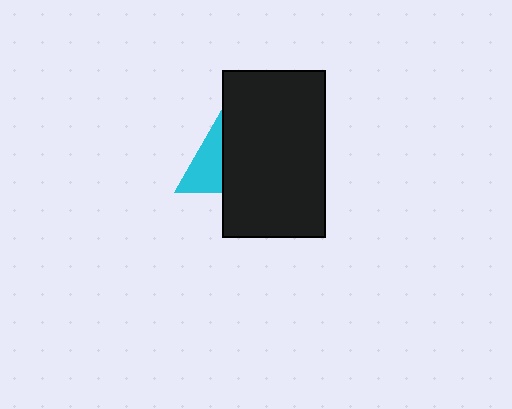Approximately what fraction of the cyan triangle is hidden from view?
Roughly 63% of the cyan triangle is hidden behind the black rectangle.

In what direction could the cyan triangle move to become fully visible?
The cyan triangle could move left. That would shift it out from behind the black rectangle entirely.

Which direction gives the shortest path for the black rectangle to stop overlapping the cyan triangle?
Moving right gives the shortest separation.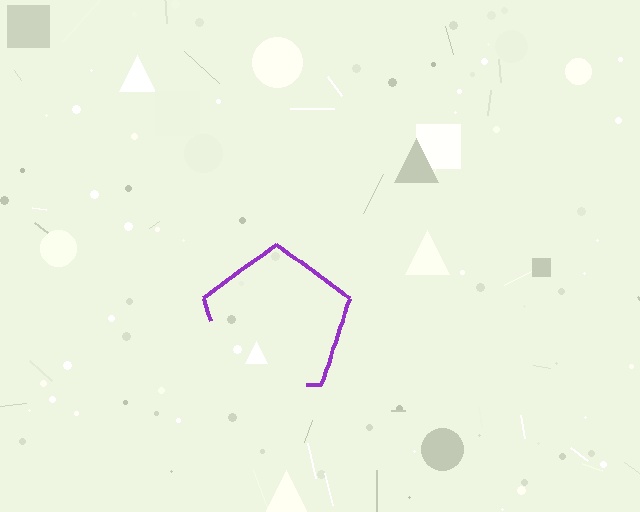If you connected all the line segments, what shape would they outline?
They would outline a pentagon.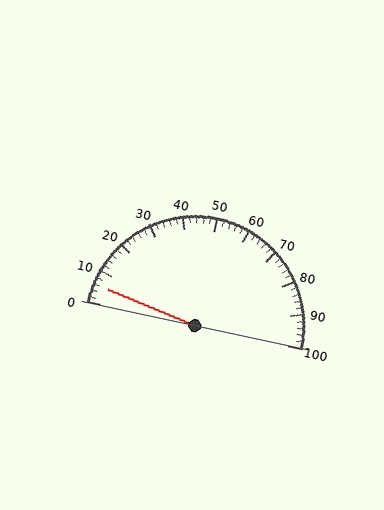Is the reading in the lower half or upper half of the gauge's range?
The reading is in the lower half of the range (0 to 100).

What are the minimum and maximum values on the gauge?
The gauge ranges from 0 to 100.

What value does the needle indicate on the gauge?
The needle indicates approximately 6.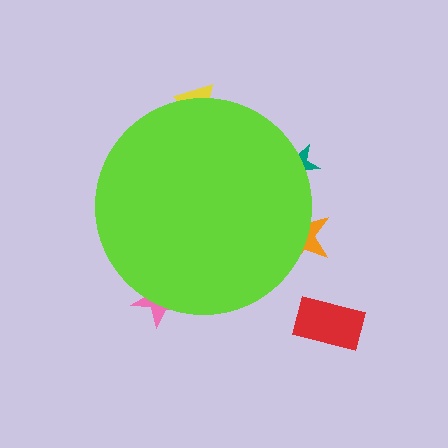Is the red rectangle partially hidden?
No, the red rectangle is fully visible.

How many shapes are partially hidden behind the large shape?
4 shapes are partially hidden.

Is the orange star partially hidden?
Yes, the orange star is partially hidden behind the lime circle.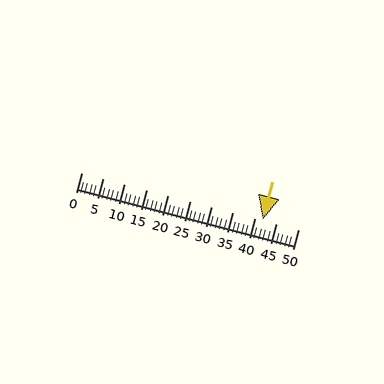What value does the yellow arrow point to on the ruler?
The yellow arrow points to approximately 42.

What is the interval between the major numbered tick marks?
The major tick marks are spaced 5 units apart.